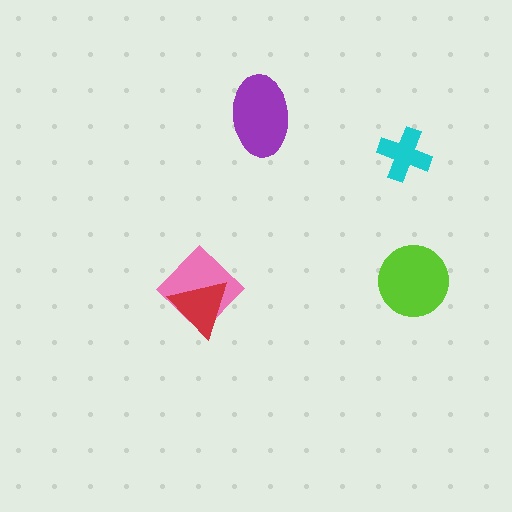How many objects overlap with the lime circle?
0 objects overlap with the lime circle.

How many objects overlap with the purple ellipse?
0 objects overlap with the purple ellipse.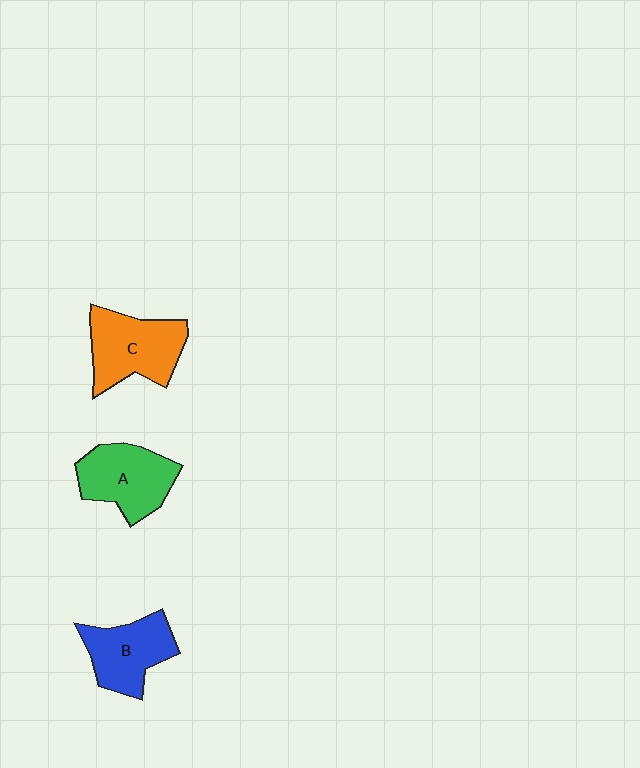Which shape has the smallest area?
Shape B (blue).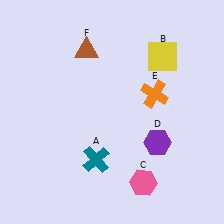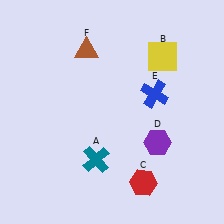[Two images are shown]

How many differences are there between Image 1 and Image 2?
There are 2 differences between the two images.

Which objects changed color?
C changed from pink to red. E changed from orange to blue.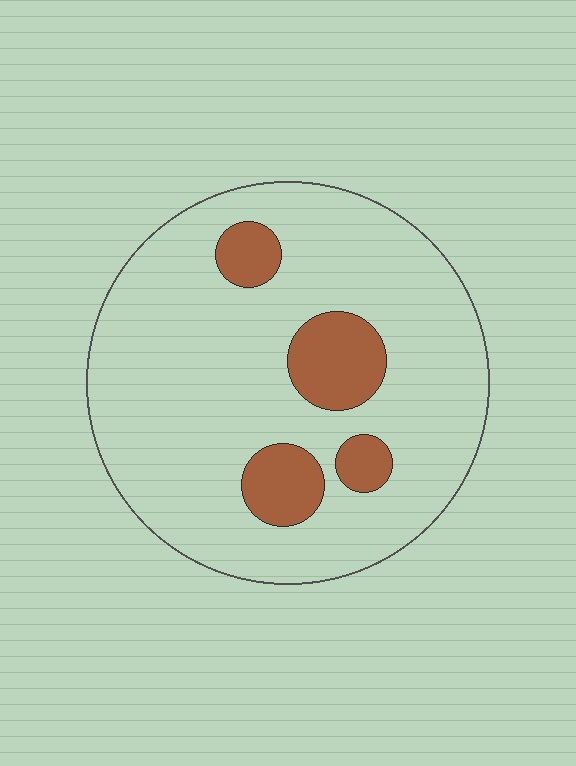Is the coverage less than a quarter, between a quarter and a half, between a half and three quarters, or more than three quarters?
Less than a quarter.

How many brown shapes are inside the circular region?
4.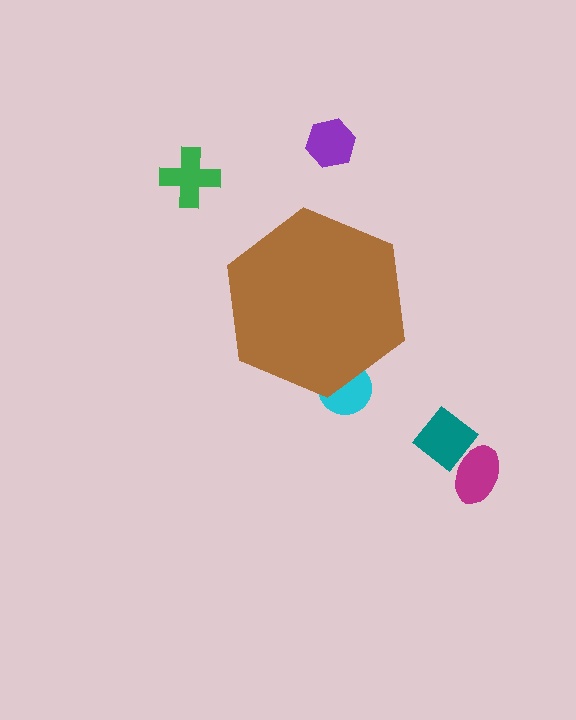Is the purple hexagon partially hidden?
No, the purple hexagon is fully visible.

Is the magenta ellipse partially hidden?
No, the magenta ellipse is fully visible.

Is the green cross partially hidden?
No, the green cross is fully visible.